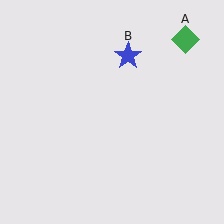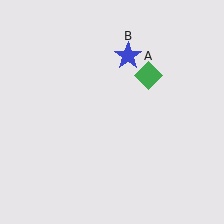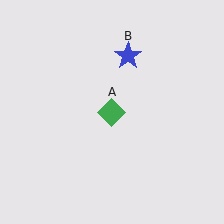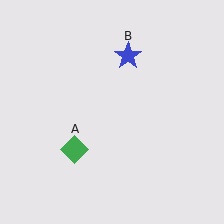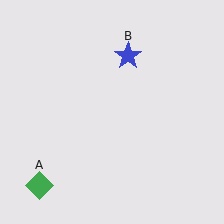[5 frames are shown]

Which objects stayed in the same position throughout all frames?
Blue star (object B) remained stationary.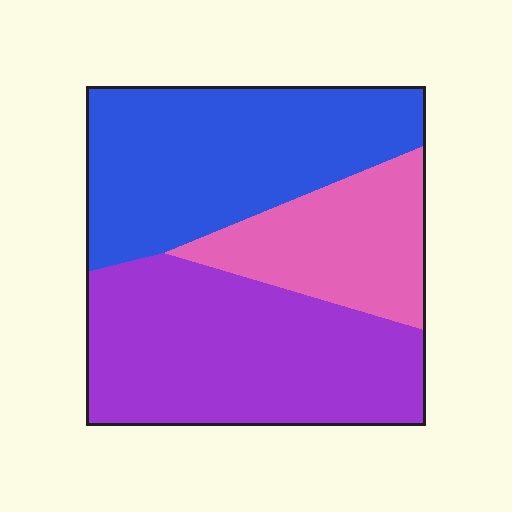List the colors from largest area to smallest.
From largest to smallest: purple, blue, pink.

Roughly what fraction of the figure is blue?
Blue covers 38% of the figure.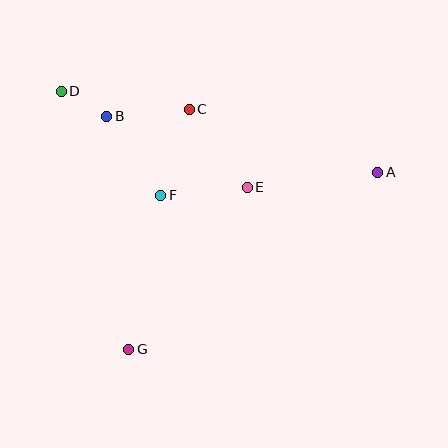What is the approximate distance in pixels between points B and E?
The distance between B and E is approximately 157 pixels.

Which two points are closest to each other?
Points B and D are closest to each other.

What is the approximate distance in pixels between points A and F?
The distance between A and F is approximately 218 pixels.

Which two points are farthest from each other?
Points A and D are farthest from each other.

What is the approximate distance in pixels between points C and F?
The distance between C and F is approximately 91 pixels.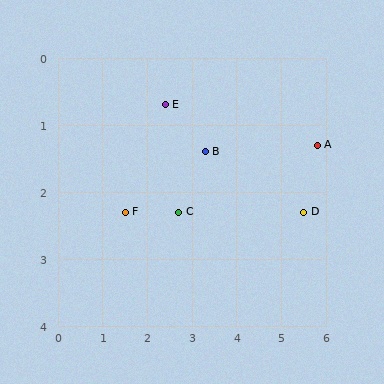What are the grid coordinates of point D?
Point D is at approximately (5.5, 2.3).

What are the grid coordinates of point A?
Point A is at approximately (5.8, 1.3).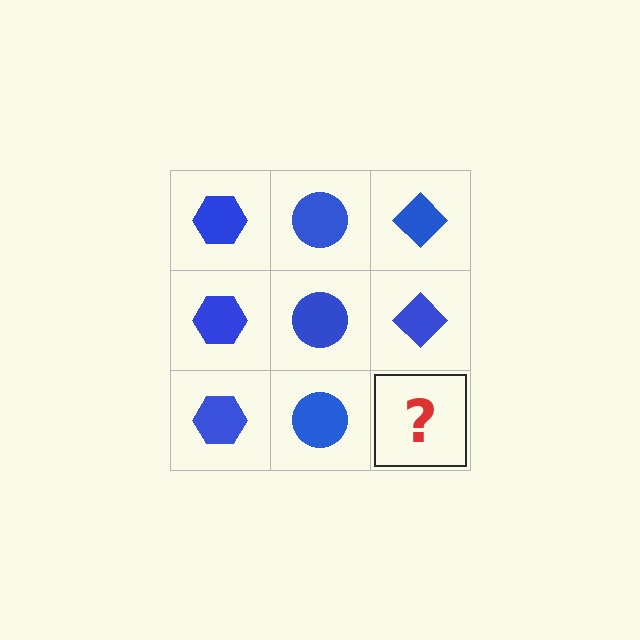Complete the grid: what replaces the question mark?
The question mark should be replaced with a blue diamond.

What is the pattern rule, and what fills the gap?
The rule is that each column has a consistent shape. The gap should be filled with a blue diamond.